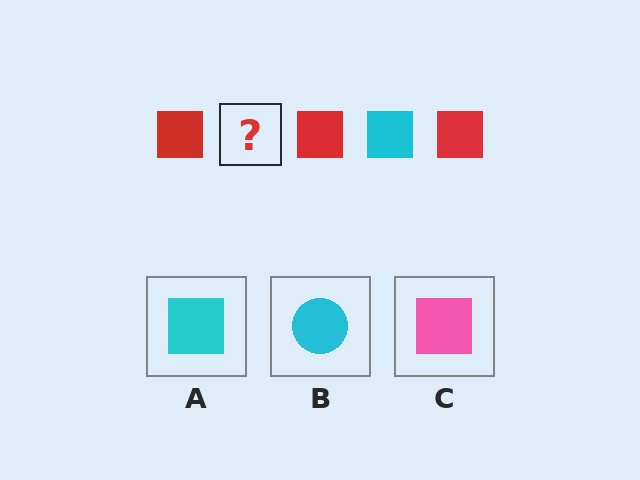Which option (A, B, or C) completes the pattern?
A.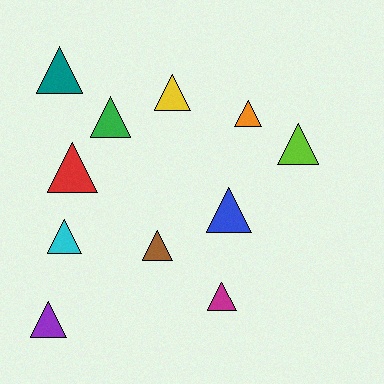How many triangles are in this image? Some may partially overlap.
There are 11 triangles.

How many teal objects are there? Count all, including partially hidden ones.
There is 1 teal object.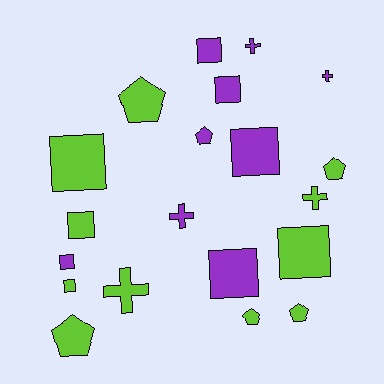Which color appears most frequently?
Lime, with 11 objects.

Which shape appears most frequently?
Square, with 9 objects.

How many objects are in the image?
There are 20 objects.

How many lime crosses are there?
There are 2 lime crosses.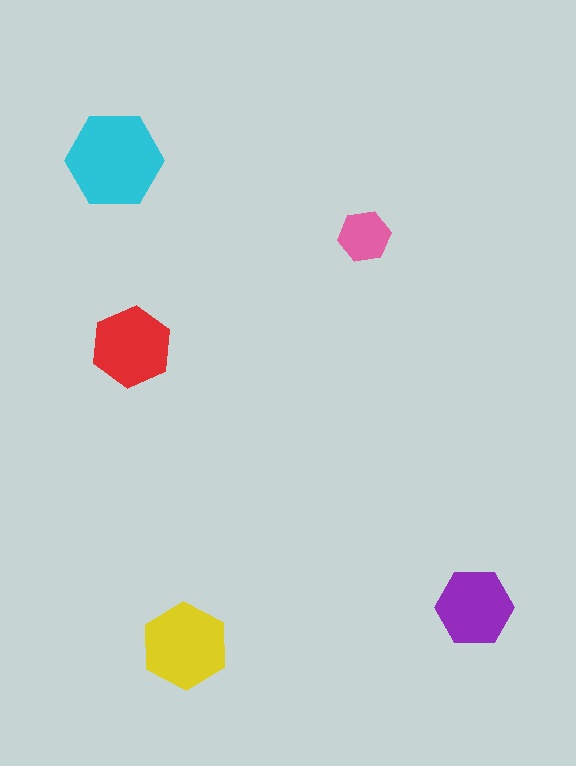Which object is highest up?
The cyan hexagon is topmost.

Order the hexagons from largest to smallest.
the cyan one, the yellow one, the red one, the purple one, the pink one.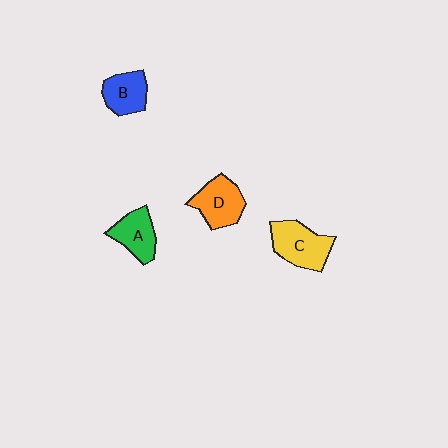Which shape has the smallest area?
Shape B (blue).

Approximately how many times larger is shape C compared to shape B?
Approximately 1.4 times.